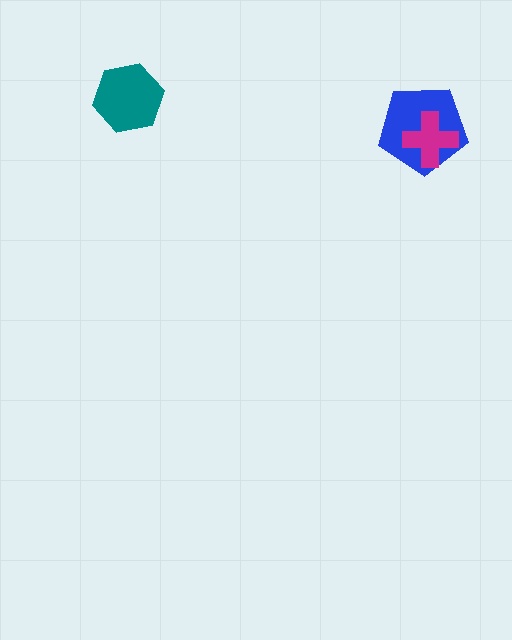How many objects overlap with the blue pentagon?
1 object overlaps with the blue pentagon.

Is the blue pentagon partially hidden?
Yes, it is partially covered by another shape.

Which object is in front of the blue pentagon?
The magenta cross is in front of the blue pentagon.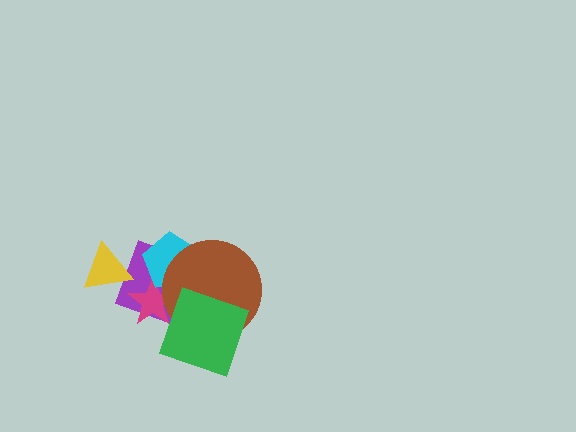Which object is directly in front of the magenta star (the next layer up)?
The cyan pentagon is directly in front of the magenta star.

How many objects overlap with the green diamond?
3 objects overlap with the green diamond.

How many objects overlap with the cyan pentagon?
3 objects overlap with the cyan pentagon.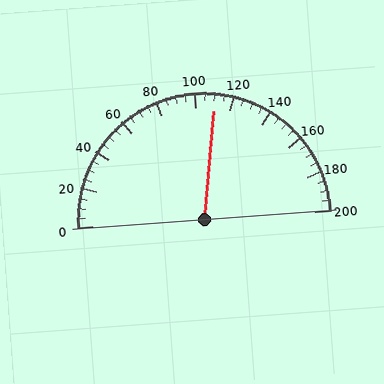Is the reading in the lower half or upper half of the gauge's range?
The reading is in the upper half of the range (0 to 200).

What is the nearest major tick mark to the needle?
The nearest major tick mark is 120.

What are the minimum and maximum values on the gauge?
The gauge ranges from 0 to 200.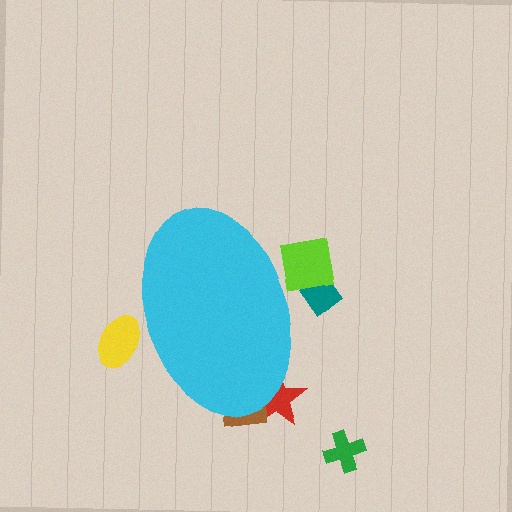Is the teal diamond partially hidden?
Yes, the teal diamond is partially hidden behind the cyan ellipse.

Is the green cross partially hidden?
No, the green cross is fully visible.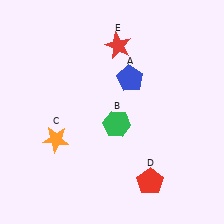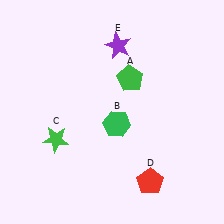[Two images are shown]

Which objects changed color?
A changed from blue to green. C changed from orange to green. E changed from red to purple.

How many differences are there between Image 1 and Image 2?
There are 3 differences between the two images.